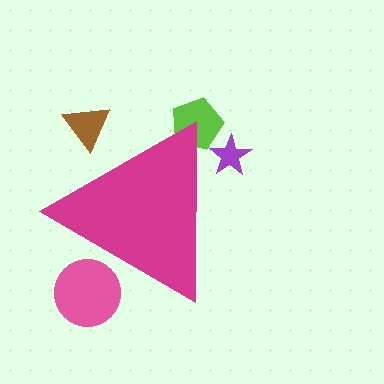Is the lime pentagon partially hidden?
Yes, the lime pentagon is partially hidden behind the magenta triangle.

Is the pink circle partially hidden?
Yes, the pink circle is partially hidden behind the magenta triangle.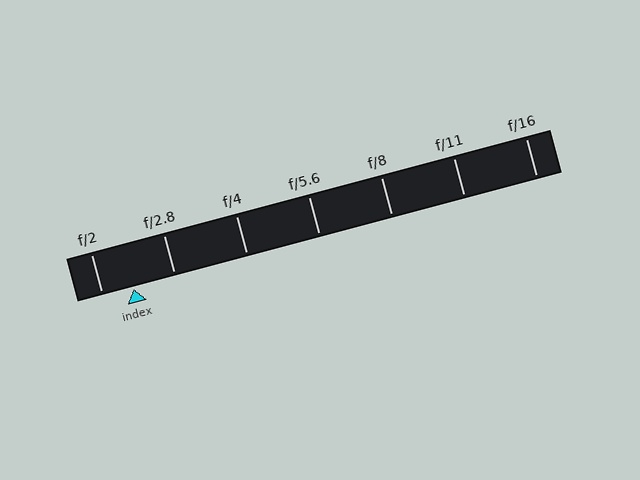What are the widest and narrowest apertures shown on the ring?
The widest aperture shown is f/2 and the narrowest is f/16.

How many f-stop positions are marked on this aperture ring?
There are 7 f-stop positions marked.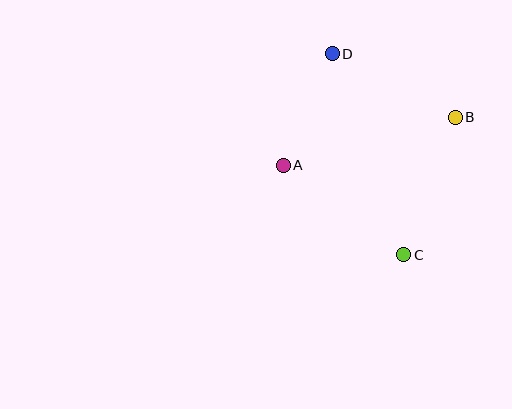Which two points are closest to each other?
Points A and D are closest to each other.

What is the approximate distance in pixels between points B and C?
The distance between B and C is approximately 146 pixels.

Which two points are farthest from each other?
Points C and D are farthest from each other.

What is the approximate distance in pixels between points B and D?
The distance between B and D is approximately 139 pixels.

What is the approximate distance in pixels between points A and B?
The distance between A and B is approximately 178 pixels.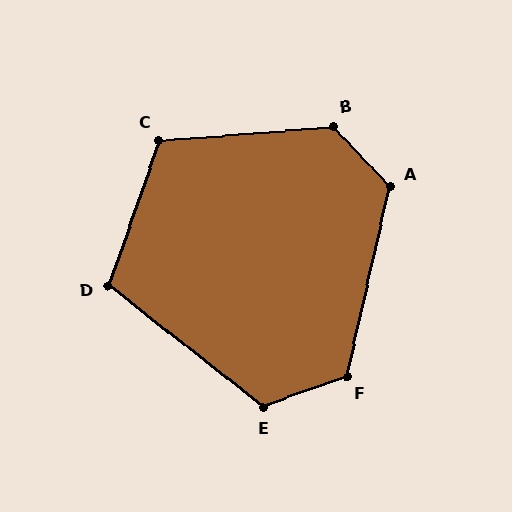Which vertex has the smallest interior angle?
D, at approximately 109 degrees.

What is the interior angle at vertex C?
Approximately 114 degrees (obtuse).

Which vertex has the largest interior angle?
B, at approximately 129 degrees.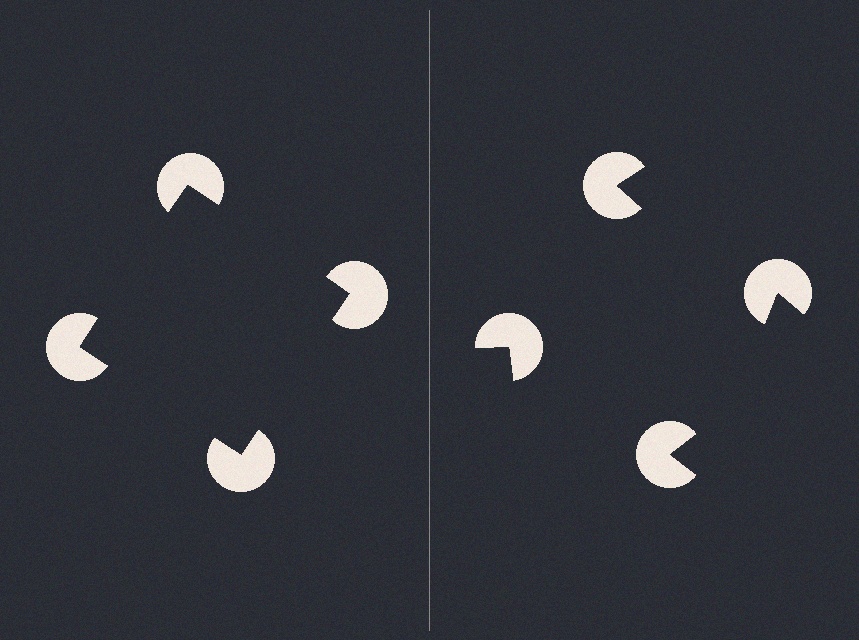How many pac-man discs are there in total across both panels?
8 — 4 on each side.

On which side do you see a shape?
An illusory square appears on the left side. On the right side the wedge cuts are rotated, so no coherent shape forms.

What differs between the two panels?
The pac-man discs are positioned identically on both sides; only the wedge orientations differ. On the left they align to a square; on the right they are misaligned.